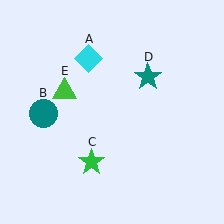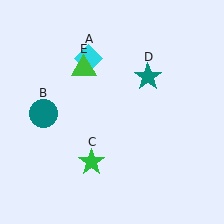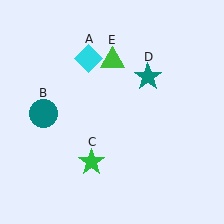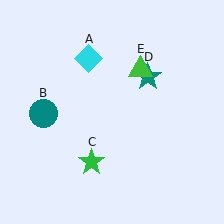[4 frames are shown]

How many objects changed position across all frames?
1 object changed position: green triangle (object E).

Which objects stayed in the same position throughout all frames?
Cyan diamond (object A) and teal circle (object B) and green star (object C) and teal star (object D) remained stationary.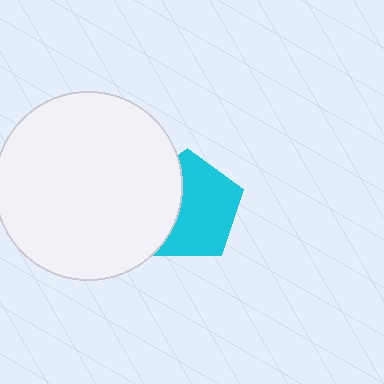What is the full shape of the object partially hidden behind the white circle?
The partially hidden object is a cyan pentagon.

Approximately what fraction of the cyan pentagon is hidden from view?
Roughly 37% of the cyan pentagon is hidden behind the white circle.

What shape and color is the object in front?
The object in front is a white circle.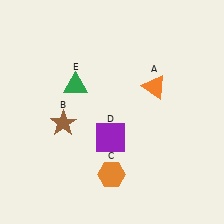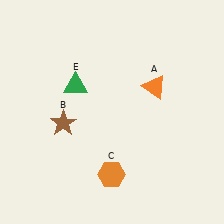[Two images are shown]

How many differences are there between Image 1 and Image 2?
There is 1 difference between the two images.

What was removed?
The purple square (D) was removed in Image 2.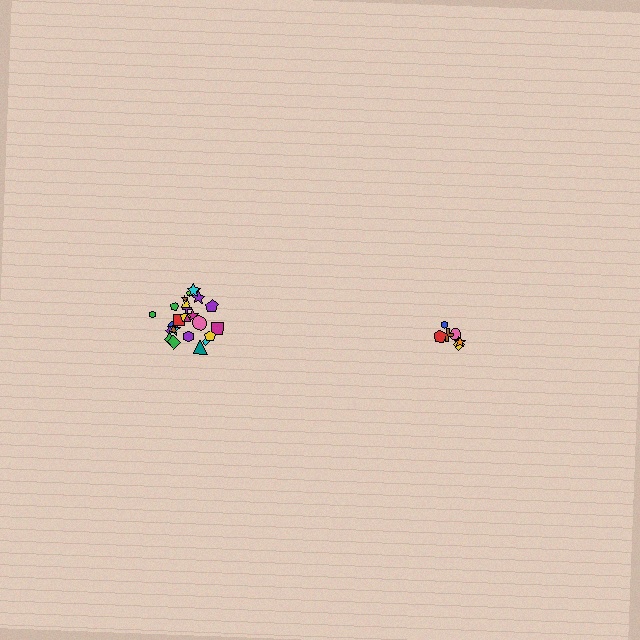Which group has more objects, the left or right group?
The left group.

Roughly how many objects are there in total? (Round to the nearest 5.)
Roughly 30 objects in total.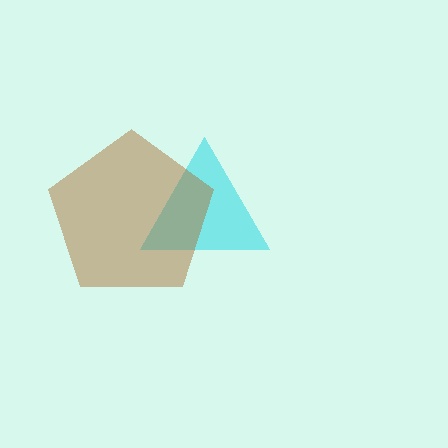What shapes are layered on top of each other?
The layered shapes are: a cyan triangle, a brown pentagon.